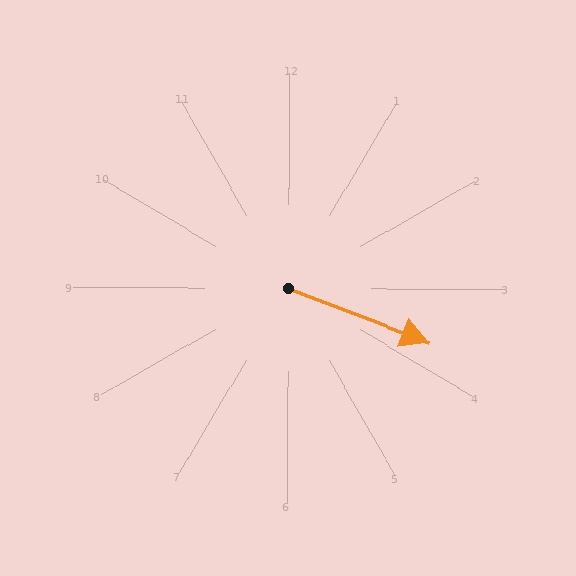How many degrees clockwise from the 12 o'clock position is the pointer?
Approximately 111 degrees.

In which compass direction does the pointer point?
East.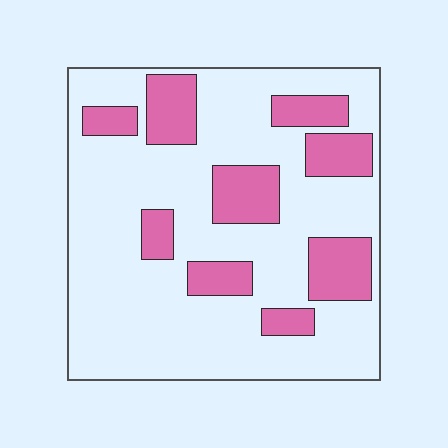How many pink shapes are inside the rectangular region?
9.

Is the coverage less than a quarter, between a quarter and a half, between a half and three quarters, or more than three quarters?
Less than a quarter.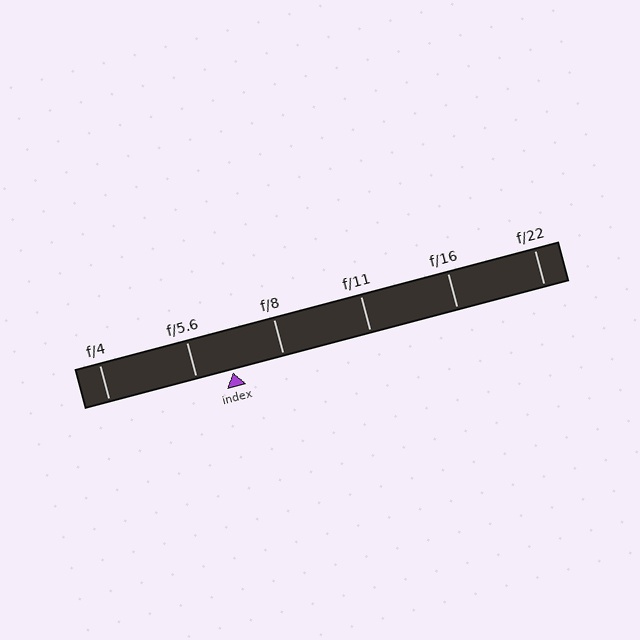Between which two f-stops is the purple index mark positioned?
The index mark is between f/5.6 and f/8.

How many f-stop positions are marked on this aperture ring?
There are 6 f-stop positions marked.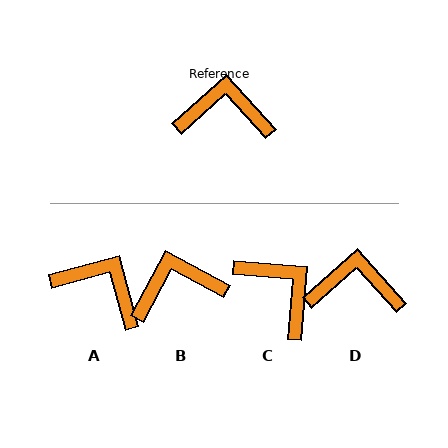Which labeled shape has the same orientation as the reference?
D.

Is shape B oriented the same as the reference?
No, it is off by about 20 degrees.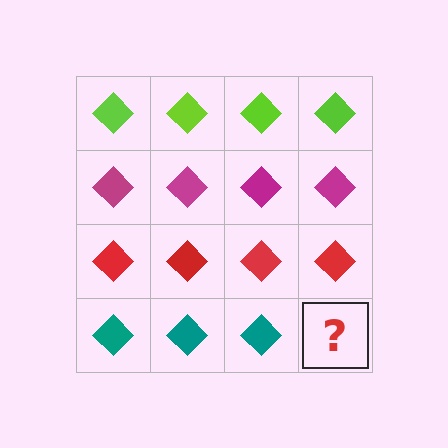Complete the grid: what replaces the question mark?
The question mark should be replaced with a teal diamond.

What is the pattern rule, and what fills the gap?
The rule is that each row has a consistent color. The gap should be filled with a teal diamond.